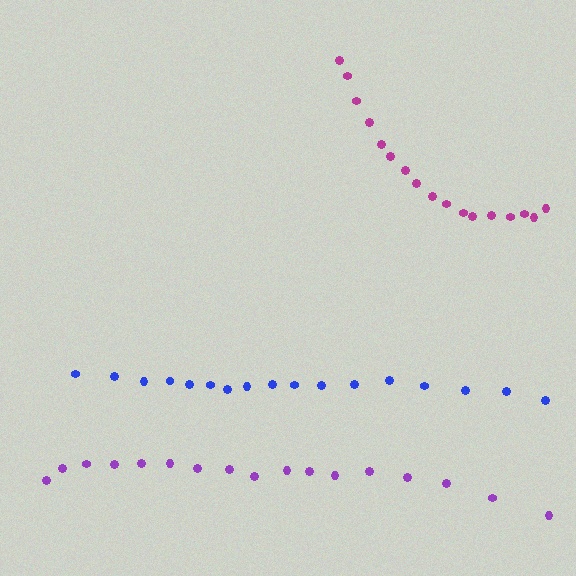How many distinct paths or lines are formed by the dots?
There are 3 distinct paths.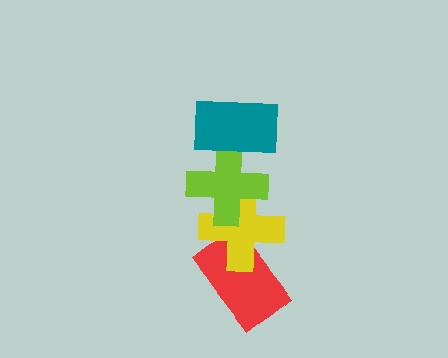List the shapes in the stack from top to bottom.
From top to bottom: the teal rectangle, the lime cross, the yellow cross, the red rectangle.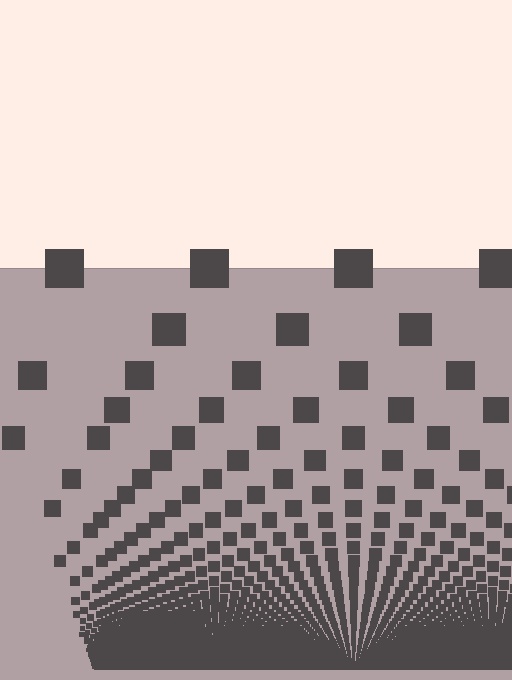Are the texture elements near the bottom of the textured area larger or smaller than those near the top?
Smaller. The gradient is inverted — elements near the bottom are smaller and denser.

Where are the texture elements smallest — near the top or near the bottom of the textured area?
Near the bottom.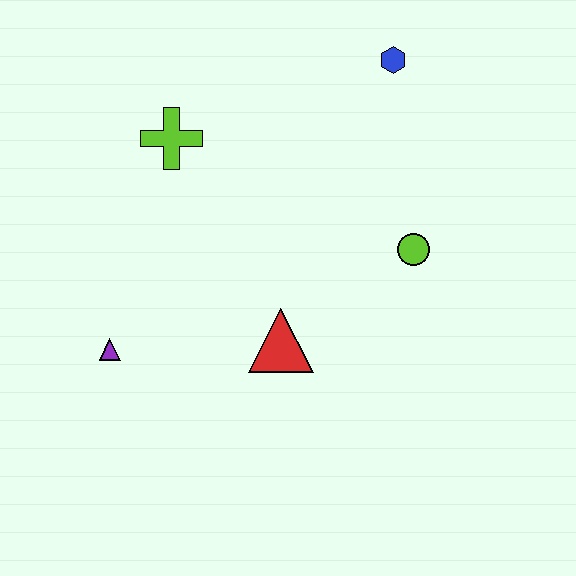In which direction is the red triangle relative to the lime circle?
The red triangle is to the left of the lime circle.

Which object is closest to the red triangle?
The lime circle is closest to the red triangle.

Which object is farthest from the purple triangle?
The blue hexagon is farthest from the purple triangle.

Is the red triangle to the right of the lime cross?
Yes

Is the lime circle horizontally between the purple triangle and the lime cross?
No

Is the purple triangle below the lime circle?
Yes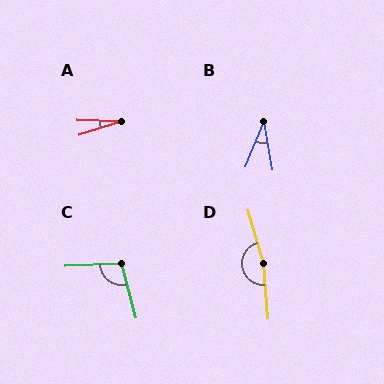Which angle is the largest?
D, at approximately 168 degrees.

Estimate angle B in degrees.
Approximately 32 degrees.